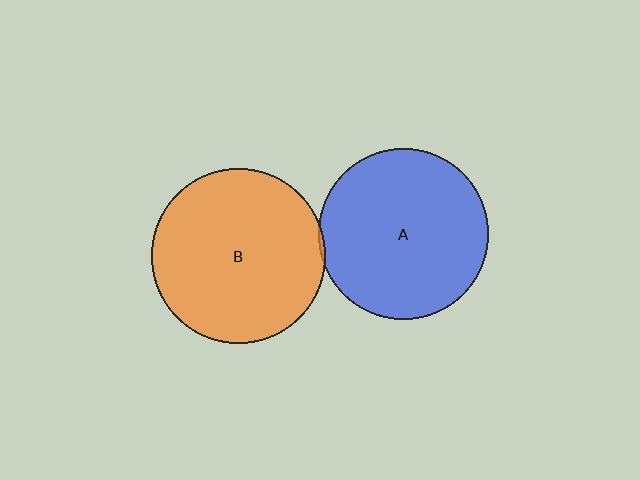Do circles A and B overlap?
Yes.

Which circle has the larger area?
Circle B (orange).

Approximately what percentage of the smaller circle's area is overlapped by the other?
Approximately 5%.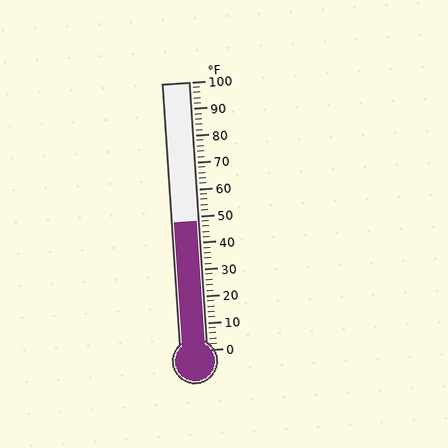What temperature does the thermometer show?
The thermometer shows approximately 48°F.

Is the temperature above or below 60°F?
The temperature is below 60°F.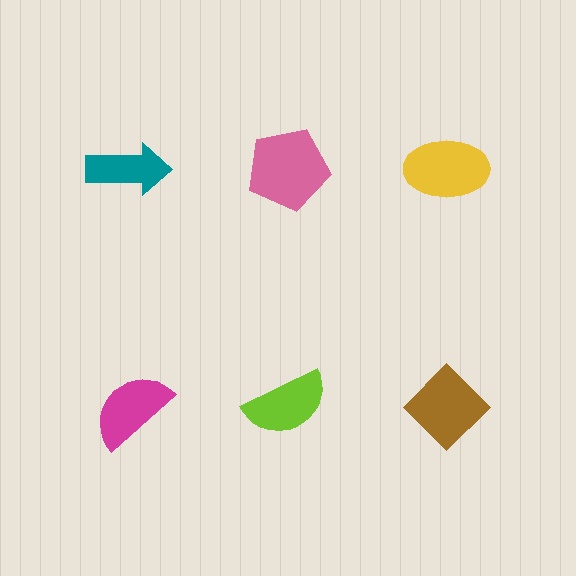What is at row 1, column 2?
A pink pentagon.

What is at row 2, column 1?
A magenta semicircle.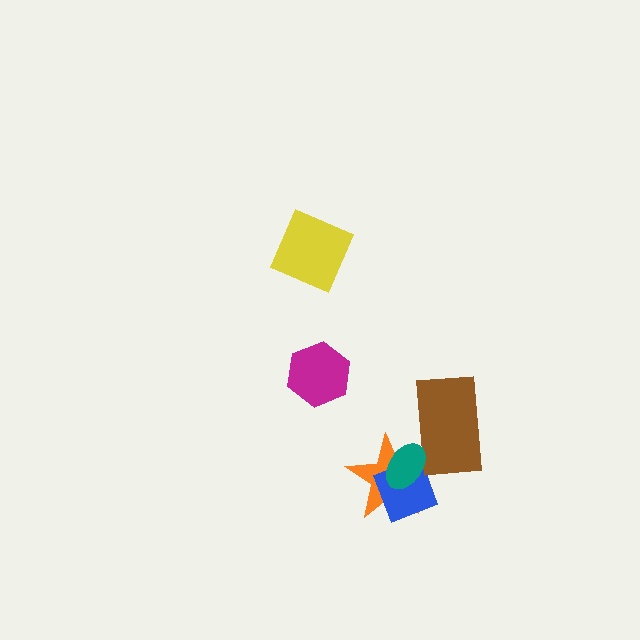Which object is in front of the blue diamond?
The teal ellipse is in front of the blue diamond.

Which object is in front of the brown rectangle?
The teal ellipse is in front of the brown rectangle.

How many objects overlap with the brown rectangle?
2 objects overlap with the brown rectangle.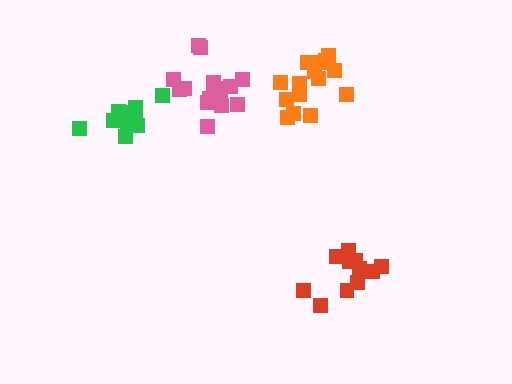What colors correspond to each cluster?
The clusters are colored: pink, red, orange, green.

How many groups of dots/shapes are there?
There are 4 groups.